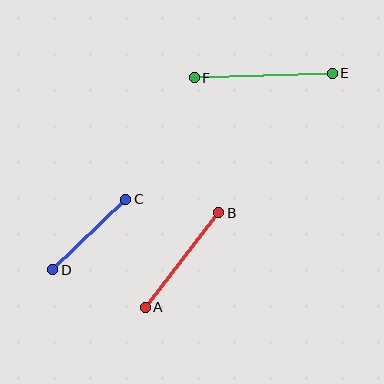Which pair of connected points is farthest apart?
Points E and F are farthest apart.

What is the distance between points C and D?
The distance is approximately 102 pixels.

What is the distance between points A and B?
The distance is approximately 120 pixels.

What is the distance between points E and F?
The distance is approximately 138 pixels.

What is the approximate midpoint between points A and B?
The midpoint is at approximately (182, 260) pixels.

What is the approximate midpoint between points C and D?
The midpoint is at approximately (89, 234) pixels.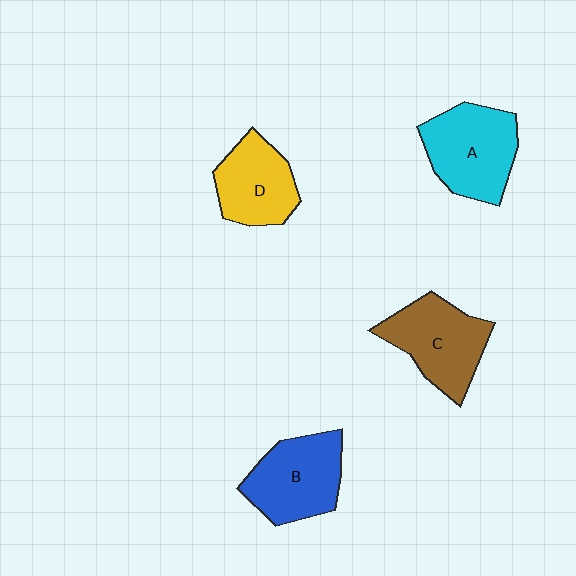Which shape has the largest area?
Shape A (cyan).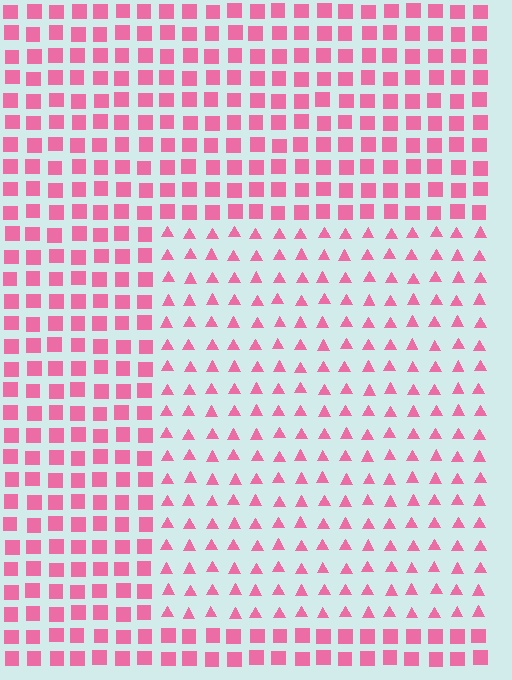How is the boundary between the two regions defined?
The boundary is defined by a change in element shape: triangles inside vs. squares outside. All elements share the same color and spacing.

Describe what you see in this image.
The image is filled with small pink elements arranged in a uniform grid. A rectangle-shaped region contains triangles, while the surrounding area contains squares. The boundary is defined purely by the change in element shape.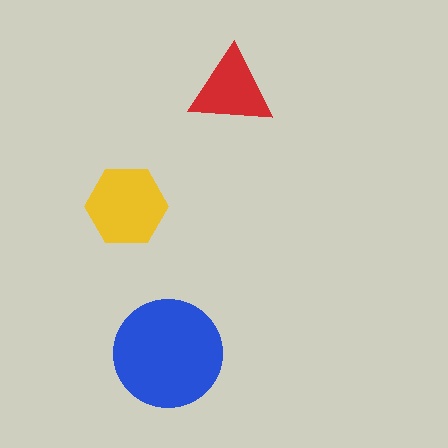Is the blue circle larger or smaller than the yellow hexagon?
Larger.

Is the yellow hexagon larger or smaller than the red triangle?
Larger.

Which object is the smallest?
The red triangle.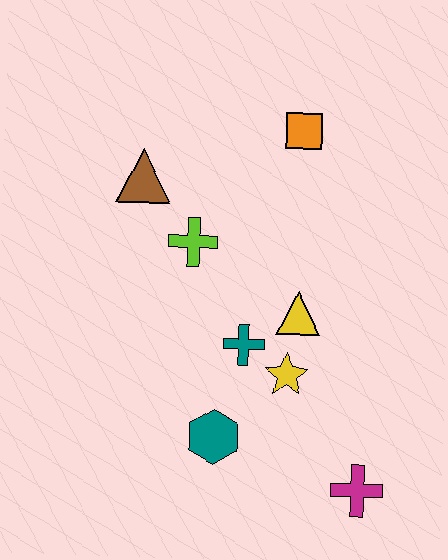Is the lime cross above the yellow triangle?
Yes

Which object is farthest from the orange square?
The magenta cross is farthest from the orange square.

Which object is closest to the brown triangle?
The lime cross is closest to the brown triangle.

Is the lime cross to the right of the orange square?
No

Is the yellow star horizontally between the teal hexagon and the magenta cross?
Yes